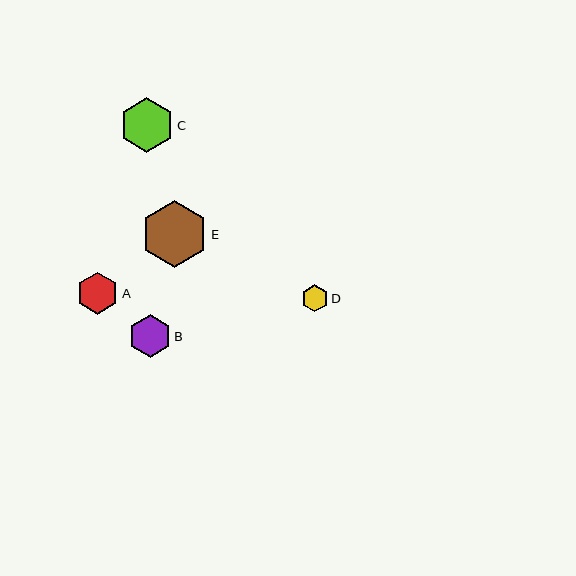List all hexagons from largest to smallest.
From largest to smallest: E, C, B, A, D.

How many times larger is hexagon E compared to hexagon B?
Hexagon E is approximately 1.6 times the size of hexagon B.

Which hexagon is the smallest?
Hexagon D is the smallest with a size of approximately 27 pixels.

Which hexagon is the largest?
Hexagon E is the largest with a size of approximately 67 pixels.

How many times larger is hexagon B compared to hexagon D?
Hexagon B is approximately 1.6 times the size of hexagon D.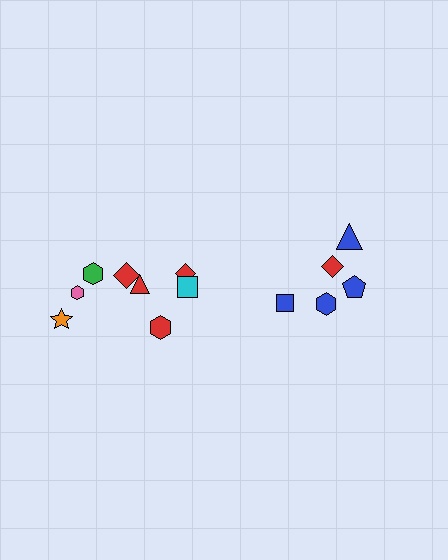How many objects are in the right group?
There are 5 objects.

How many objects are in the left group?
There are 8 objects.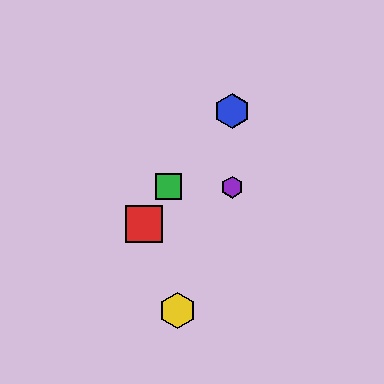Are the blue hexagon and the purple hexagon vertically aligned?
Yes, both are at x≈232.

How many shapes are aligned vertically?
2 shapes (the blue hexagon, the purple hexagon) are aligned vertically.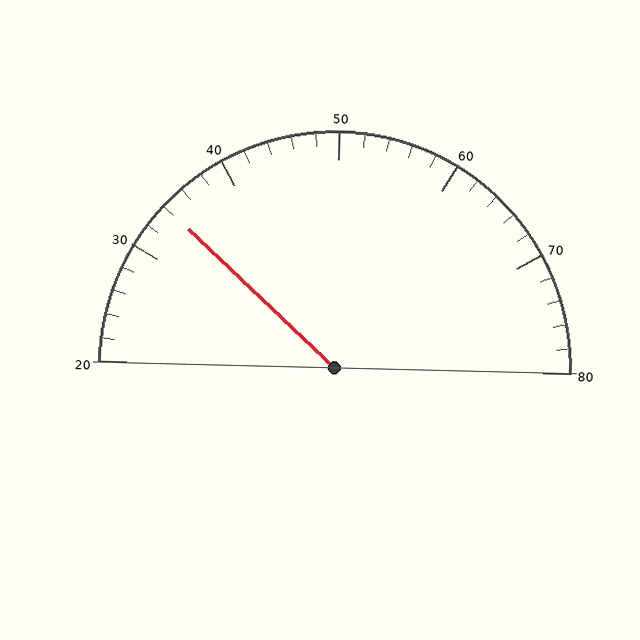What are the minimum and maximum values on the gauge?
The gauge ranges from 20 to 80.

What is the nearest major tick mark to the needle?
The nearest major tick mark is 30.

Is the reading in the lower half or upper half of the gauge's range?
The reading is in the lower half of the range (20 to 80).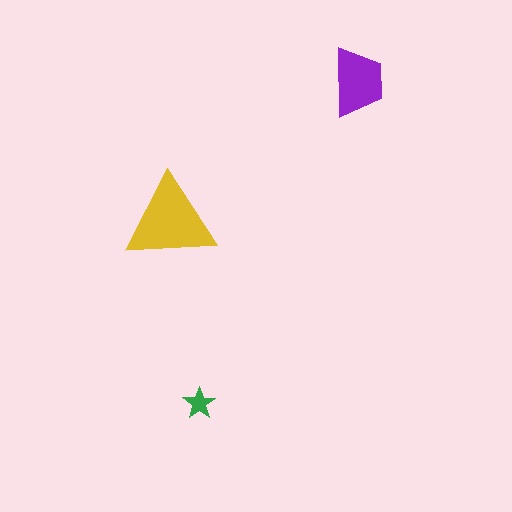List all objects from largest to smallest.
The yellow triangle, the purple trapezoid, the green star.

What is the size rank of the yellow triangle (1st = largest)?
1st.